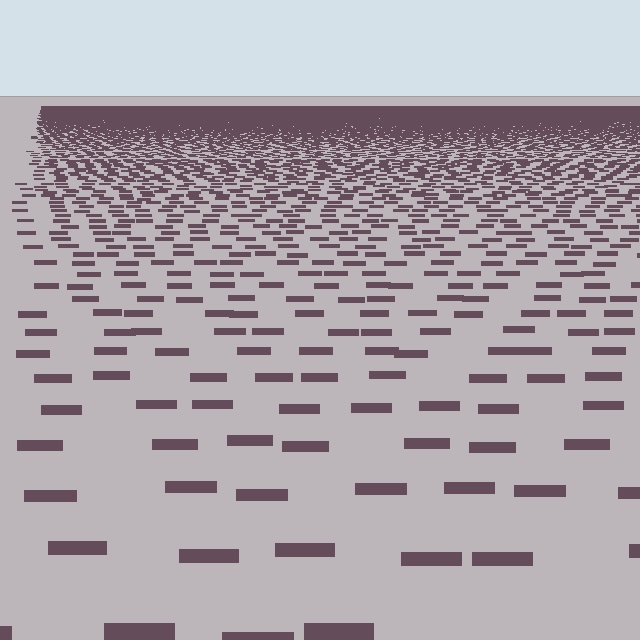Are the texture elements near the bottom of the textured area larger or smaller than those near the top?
Larger. Near the bottom, elements are closer to the viewer and appear at a bigger on-screen size.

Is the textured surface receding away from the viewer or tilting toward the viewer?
The surface is receding away from the viewer. Texture elements get smaller and denser toward the top.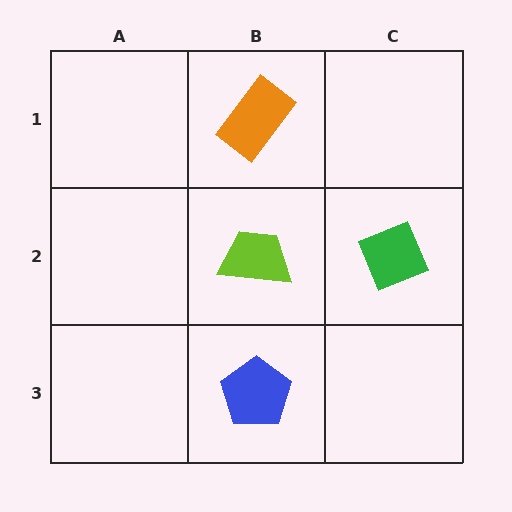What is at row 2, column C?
A green diamond.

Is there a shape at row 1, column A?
No, that cell is empty.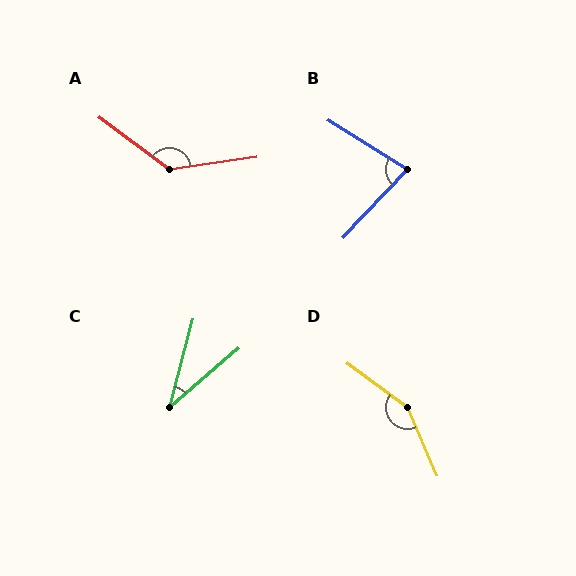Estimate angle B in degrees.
Approximately 79 degrees.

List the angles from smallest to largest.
C (34°), B (79°), A (135°), D (150°).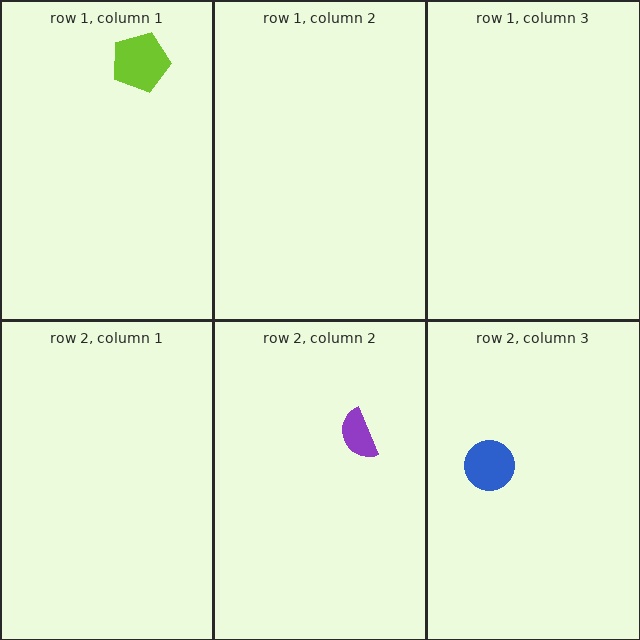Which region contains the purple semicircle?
The row 2, column 2 region.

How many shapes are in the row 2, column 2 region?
1.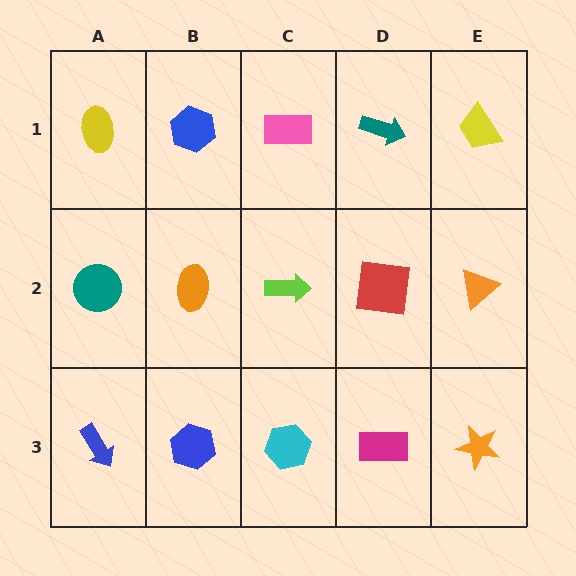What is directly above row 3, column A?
A teal circle.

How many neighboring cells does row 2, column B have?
4.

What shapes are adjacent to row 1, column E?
An orange triangle (row 2, column E), a teal arrow (row 1, column D).